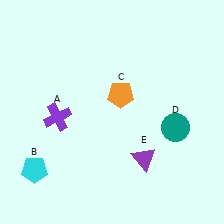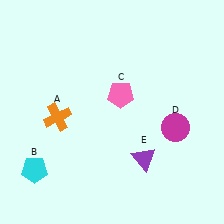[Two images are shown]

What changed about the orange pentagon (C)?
In Image 1, C is orange. In Image 2, it changed to pink.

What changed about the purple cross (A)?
In Image 1, A is purple. In Image 2, it changed to orange.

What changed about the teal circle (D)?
In Image 1, D is teal. In Image 2, it changed to magenta.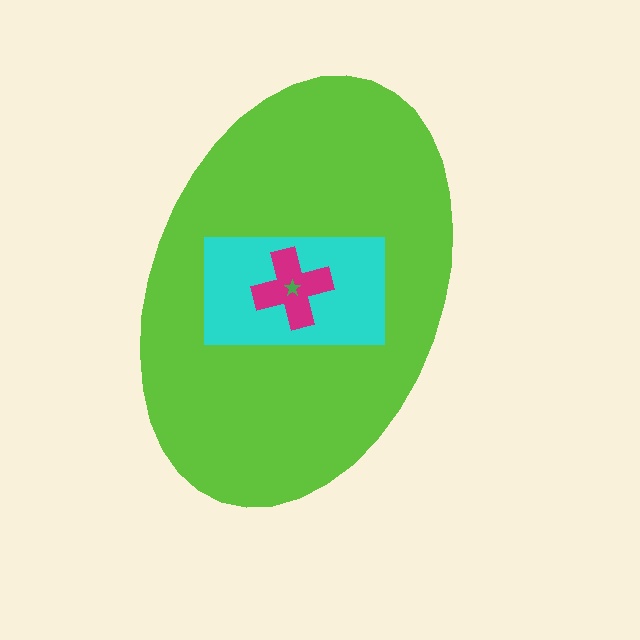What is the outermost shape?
The lime ellipse.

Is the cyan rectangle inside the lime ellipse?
Yes.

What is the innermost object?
The green star.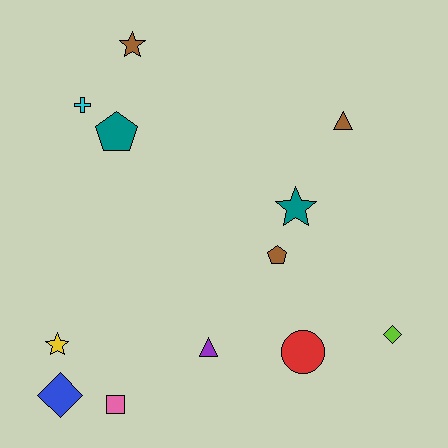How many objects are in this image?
There are 12 objects.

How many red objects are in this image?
There is 1 red object.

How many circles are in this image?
There is 1 circle.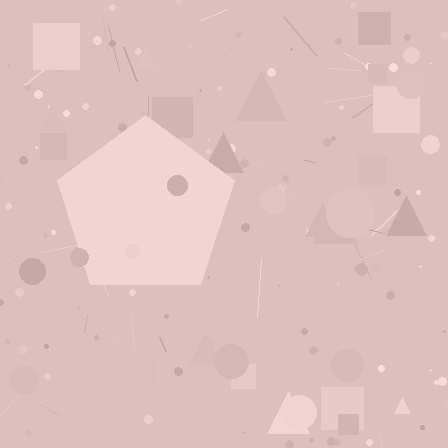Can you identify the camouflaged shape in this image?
The camouflaged shape is a pentagon.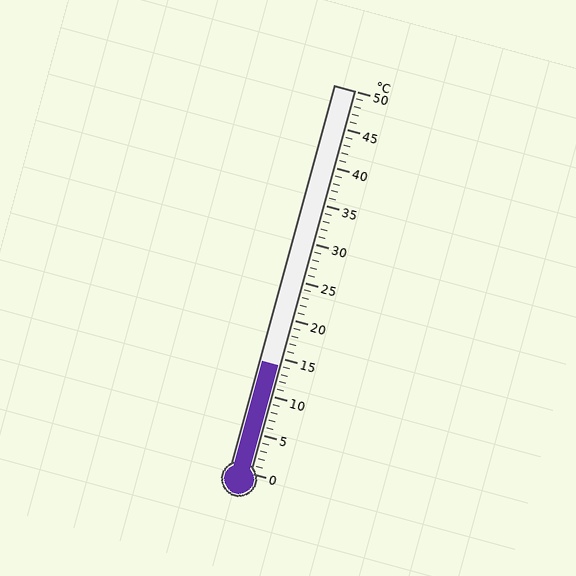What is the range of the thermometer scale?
The thermometer scale ranges from 0°C to 50°C.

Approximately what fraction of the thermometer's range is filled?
The thermometer is filled to approximately 30% of its range.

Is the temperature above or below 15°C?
The temperature is below 15°C.